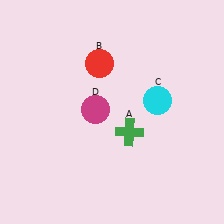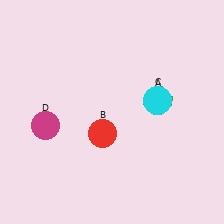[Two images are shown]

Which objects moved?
The objects that moved are: the green cross (A), the red circle (B), the magenta circle (D).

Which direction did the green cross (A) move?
The green cross (A) moved up.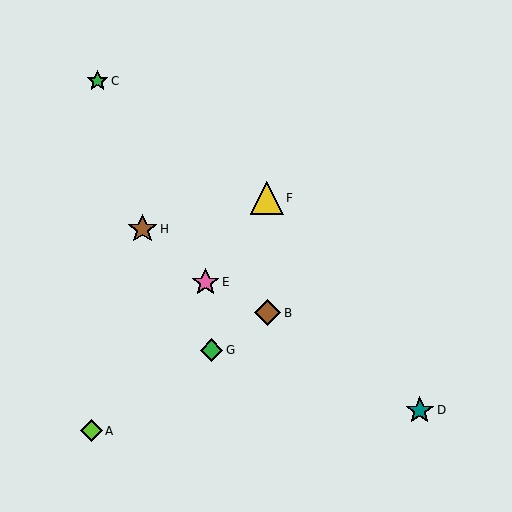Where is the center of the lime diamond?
The center of the lime diamond is at (91, 431).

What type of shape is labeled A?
Shape A is a lime diamond.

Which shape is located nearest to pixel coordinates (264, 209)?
The yellow triangle (labeled F) at (267, 198) is nearest to that location.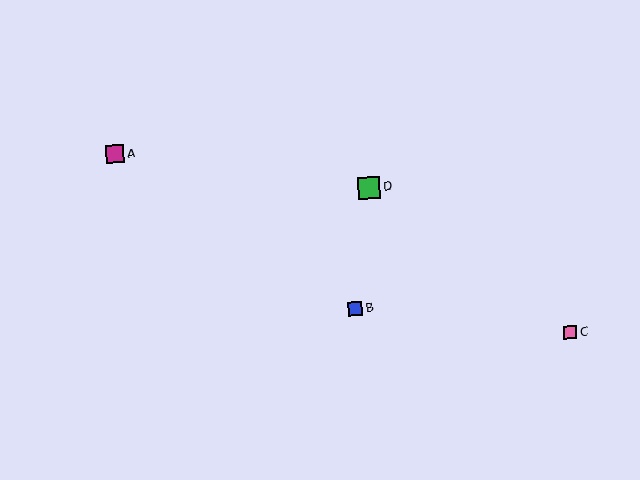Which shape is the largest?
The green square (labeled D) is the largest.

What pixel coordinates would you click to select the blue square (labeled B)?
Click at (355, 309) to select the blue square B.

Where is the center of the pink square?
The center of the pink square is at (570, 332).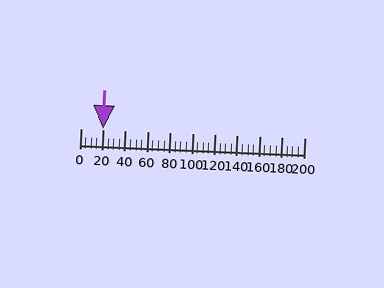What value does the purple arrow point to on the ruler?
The purple arrow points to approximately 20.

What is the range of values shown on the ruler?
The ruler shows values from 0 to 200.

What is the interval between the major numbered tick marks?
The major tick marks are spaced 20 units apart.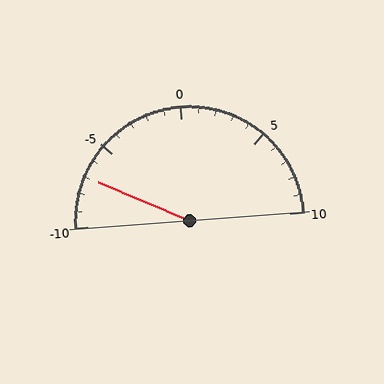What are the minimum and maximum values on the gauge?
The gauge ranges from -10 to 10.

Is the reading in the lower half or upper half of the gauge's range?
The reading is in the lower half of the range (-10 to 10).